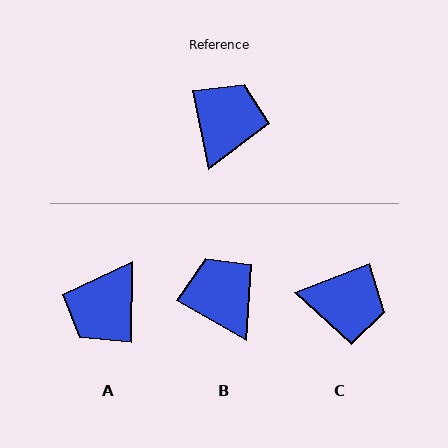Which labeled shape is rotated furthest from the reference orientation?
A, about 168 degrees away.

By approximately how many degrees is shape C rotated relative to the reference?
Approximately 80 degrees clockwise.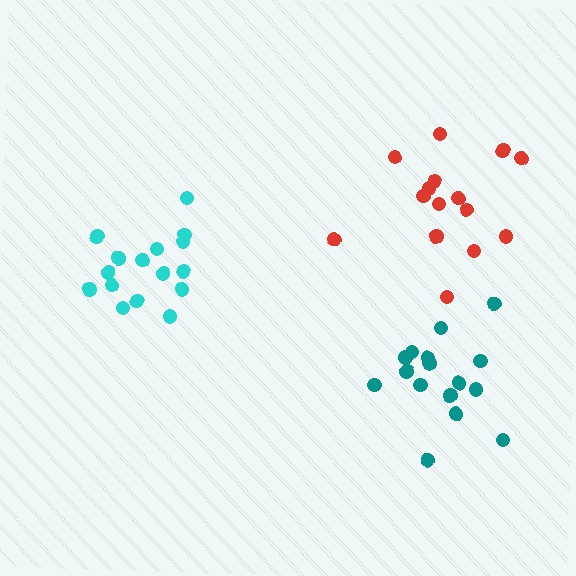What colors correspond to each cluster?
The clusters are colored: red, cyan, teal.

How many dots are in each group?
Group 1: 15 dots, Group 2: 16 dots, Group 3: 16 dots (47 total).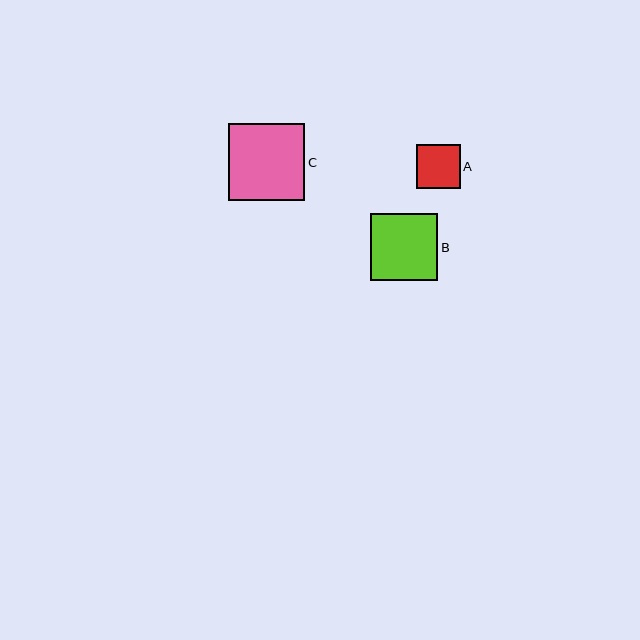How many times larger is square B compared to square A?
Square B is approximately 1.5 times the size of square A.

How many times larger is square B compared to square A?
Square B is approximately 1.5 times the size of square A.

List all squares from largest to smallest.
From largest to smallest: C, B, A.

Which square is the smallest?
Square A is the smallest with a size of approximately 44 pixels.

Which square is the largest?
Square C is the largest with a size of approximately 77 pixels.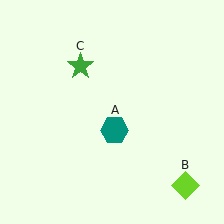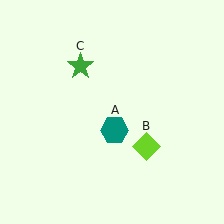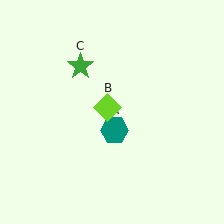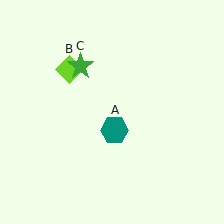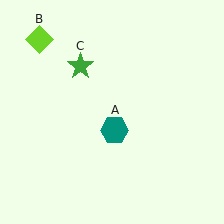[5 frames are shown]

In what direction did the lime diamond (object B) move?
The lime diamond (object B) moved up and to the left.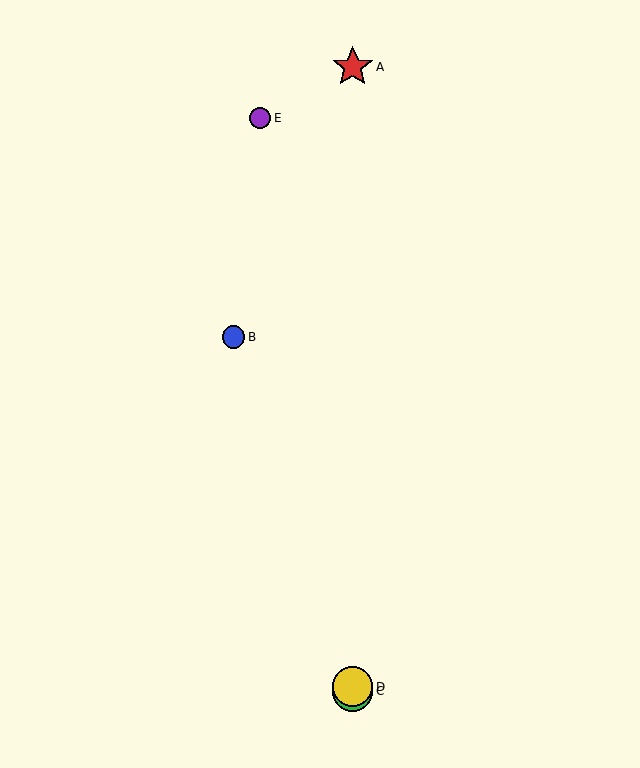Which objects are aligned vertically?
Objects A, C, D are aligned vertically.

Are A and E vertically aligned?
No, A is at x≈353 and E is at x≈260.